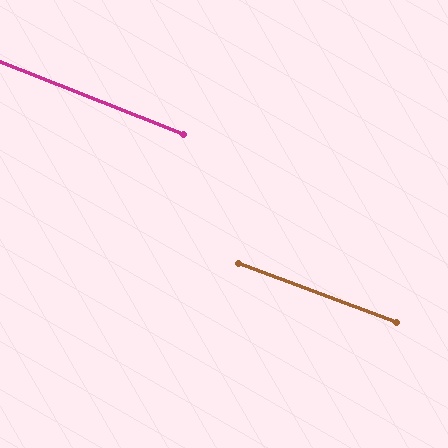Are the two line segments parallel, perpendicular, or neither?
Parallel — their directions differ by only 1.2°.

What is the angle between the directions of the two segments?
Approximately 1 degree.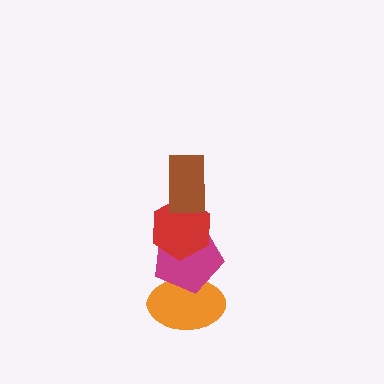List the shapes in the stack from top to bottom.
From top to bottom: the brown rectangle, the red hexagon, the magenta pentagon, the orange ellipse.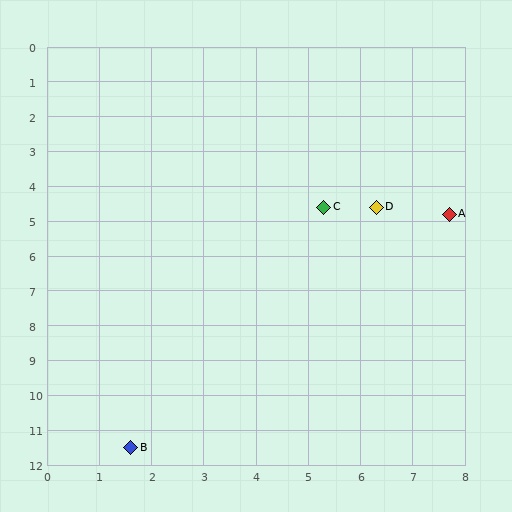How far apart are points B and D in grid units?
Points B and D are about 8.3 grid units apart.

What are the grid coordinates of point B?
Point B is at approximately (1.6, 11.5).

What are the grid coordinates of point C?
Point C is at approximately (5.3, 4.6).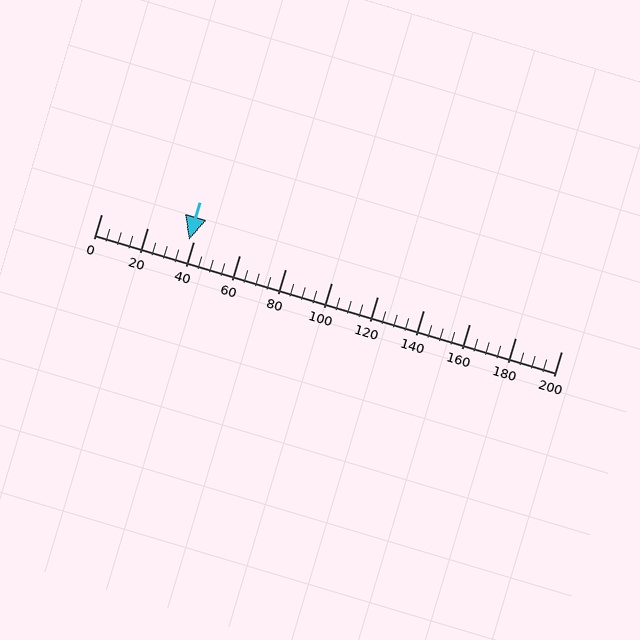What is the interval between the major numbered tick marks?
The major tick marks are spaced 20 units apart.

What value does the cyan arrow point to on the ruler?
The cyan arrow points to approximately 38.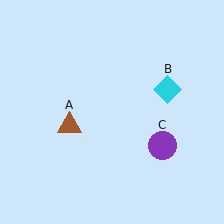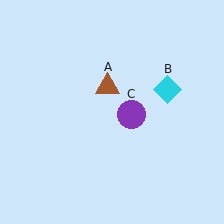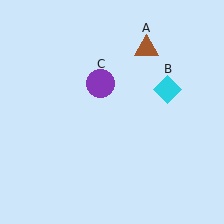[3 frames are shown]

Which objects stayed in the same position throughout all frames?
Cyan diamond (object B) remained stationary.